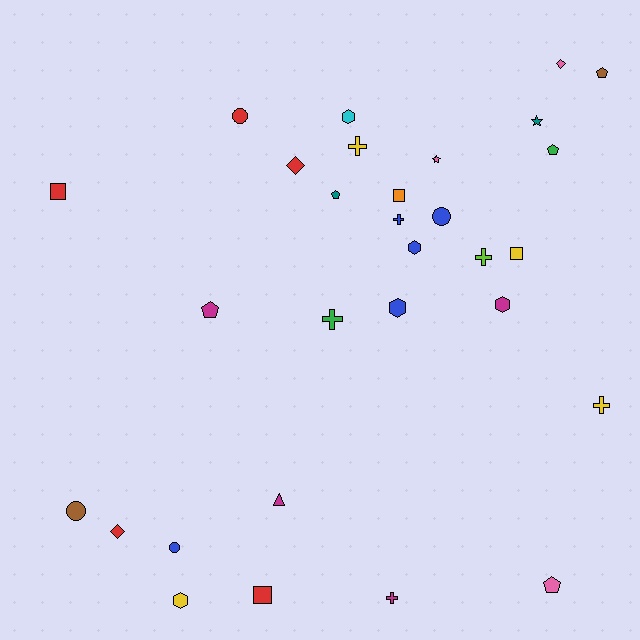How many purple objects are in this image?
There are no purple objects.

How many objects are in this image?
There are 30 objects.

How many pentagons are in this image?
There are 5 pentagons.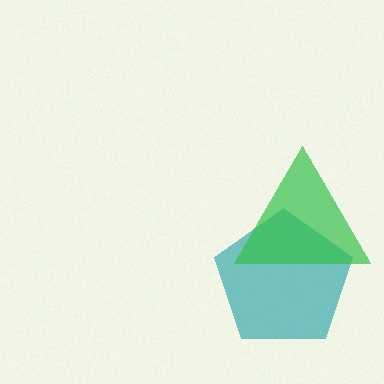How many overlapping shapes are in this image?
There are 2 overlapping shapes in the image.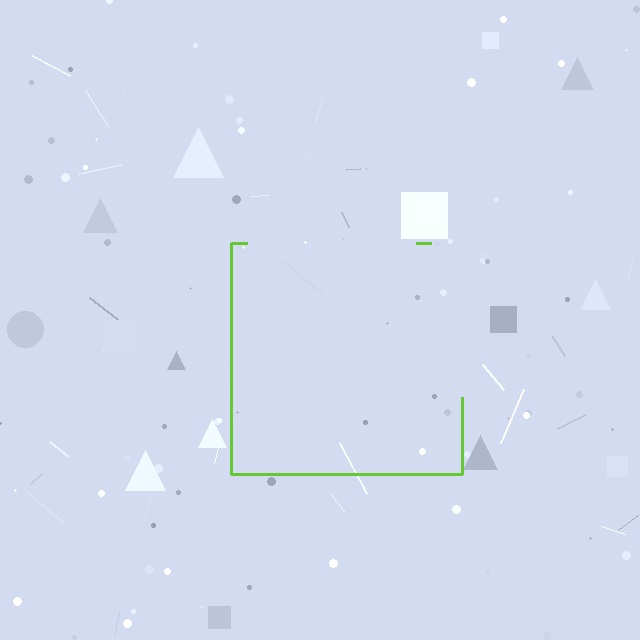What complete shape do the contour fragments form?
The contour fragments form a square.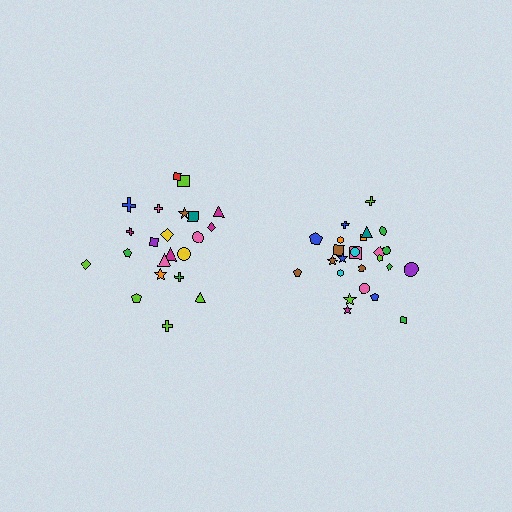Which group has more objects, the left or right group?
The right group.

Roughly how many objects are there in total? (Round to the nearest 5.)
Roughly 45 objects in total.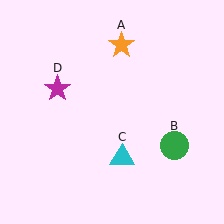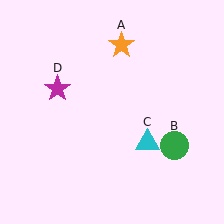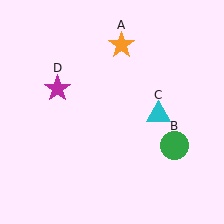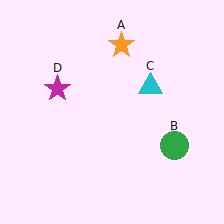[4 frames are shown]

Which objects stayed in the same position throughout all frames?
Orange star (object A) and green circle (object B) and magenta star (object D) remained stationary.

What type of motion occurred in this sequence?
The cyan triangle (object C) rotated counterclockwise around the center of the scene.